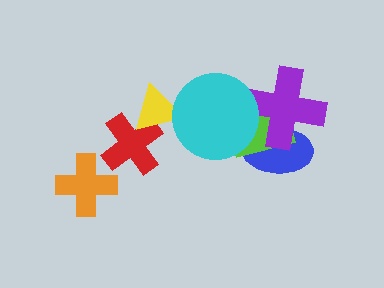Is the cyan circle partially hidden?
No, no other shape covers it.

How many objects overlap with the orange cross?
0 objects overlap with the orange cross.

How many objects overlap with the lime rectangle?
3 objects overlap with the lime rectangle.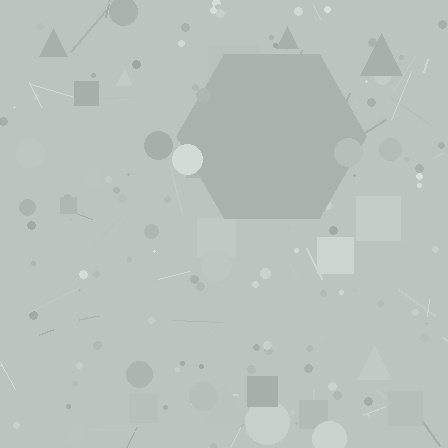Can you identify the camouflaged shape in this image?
The camouflaged shape is a hexagon.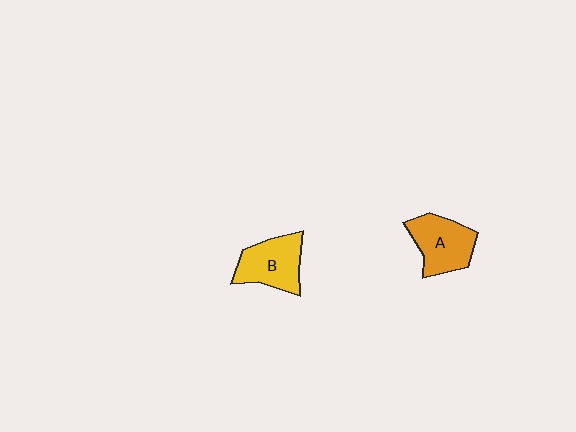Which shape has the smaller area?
Shape B (yellow).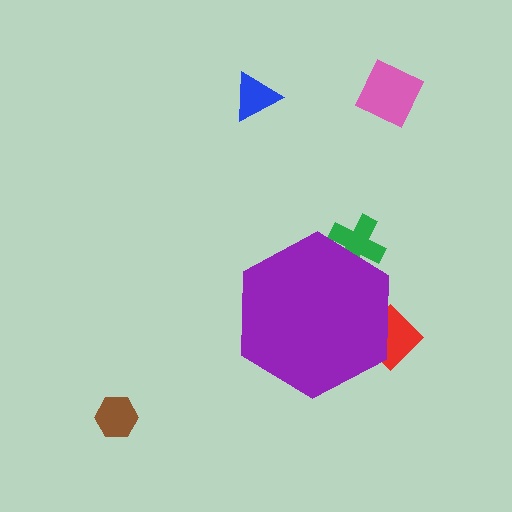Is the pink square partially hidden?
No, the pink square is fully visible.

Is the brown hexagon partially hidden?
No, the brown hexagon is fully visible.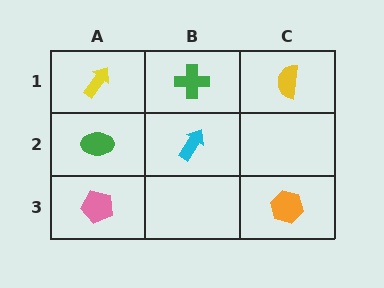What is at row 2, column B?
A cyan arrow.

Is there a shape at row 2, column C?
No, that cell is empty.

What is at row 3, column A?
A pink pentagon.